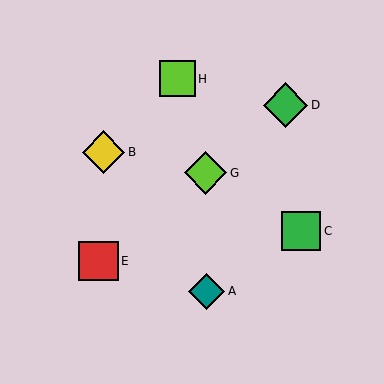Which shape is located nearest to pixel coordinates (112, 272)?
The red square (labeled E) at (99, 261) is nearest to that location.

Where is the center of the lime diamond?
The center of the lime diamond is at (206, 173).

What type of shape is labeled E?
Shape E is a red square.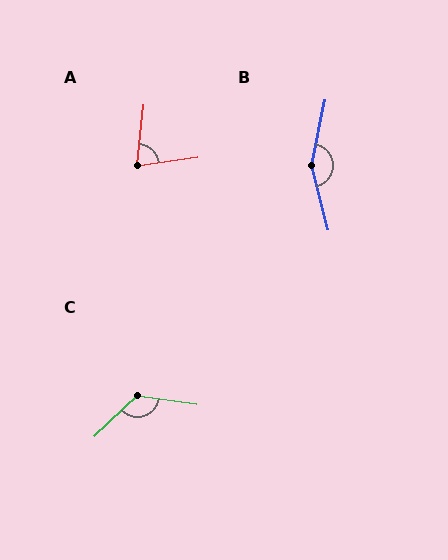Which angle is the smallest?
A, at approximately 76 degrees.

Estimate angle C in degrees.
Approximately 128 degrees.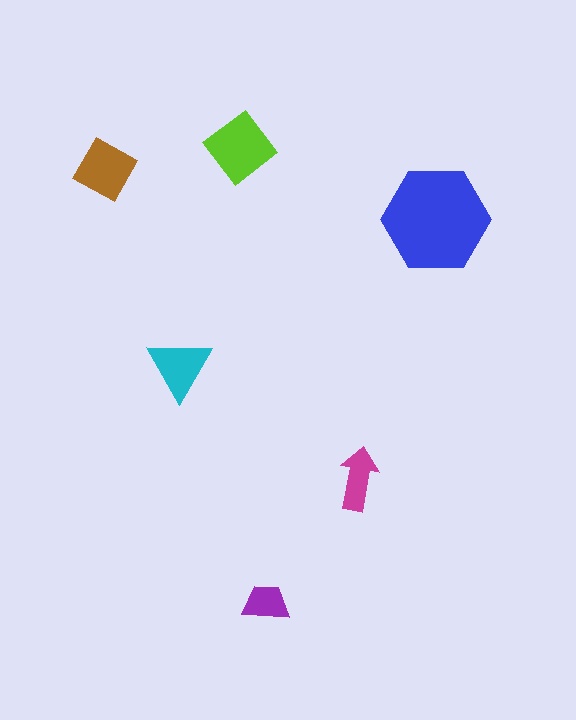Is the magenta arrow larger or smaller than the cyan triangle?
Smaller.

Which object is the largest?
The blue hexagon.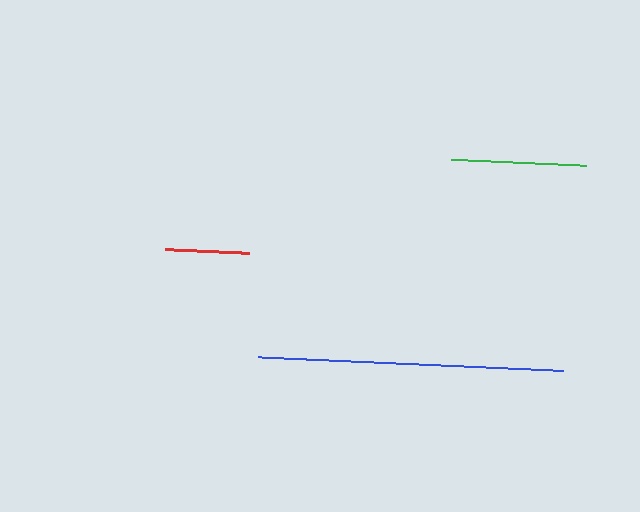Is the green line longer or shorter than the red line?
The green line is longer than the red line.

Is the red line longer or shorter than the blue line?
The blue line is longer than the red line.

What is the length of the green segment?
The green segment is approximately 136 pixels long.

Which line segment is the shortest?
The red line is the shortest at approximately 84 pixels.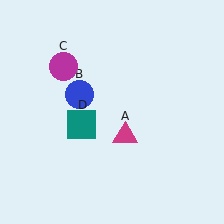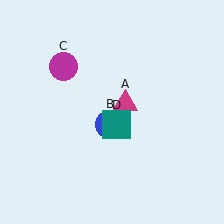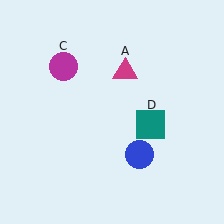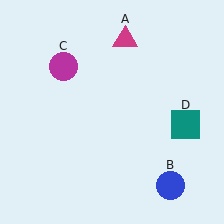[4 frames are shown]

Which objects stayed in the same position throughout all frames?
Magenta circle (object C) remained stationary.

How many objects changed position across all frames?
3 objects changed position: magenta triangle (object A), blue circle (object B), teal square (object D).